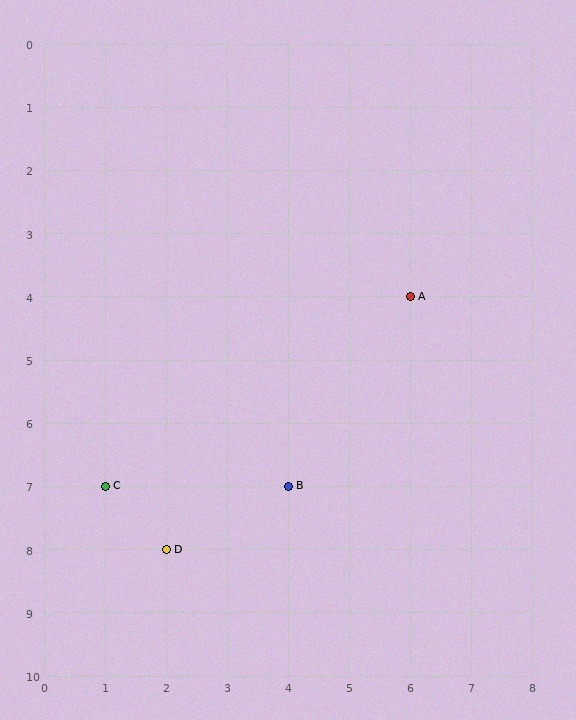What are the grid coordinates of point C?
Point C is at grid coordinates (1, 7).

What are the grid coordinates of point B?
Point B is at grid coordinates (4, 7).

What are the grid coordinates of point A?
Point A is at grid coordinates (6, 4).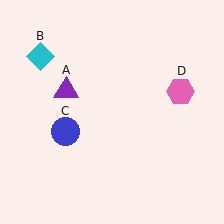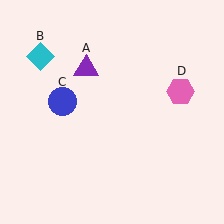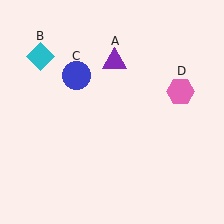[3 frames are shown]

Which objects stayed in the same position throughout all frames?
Cyan diamond (object B) and pink hexagon (object D) remained stationary.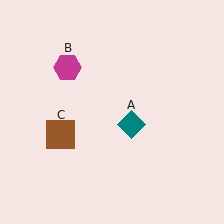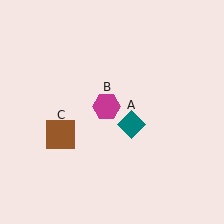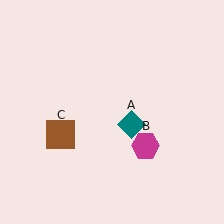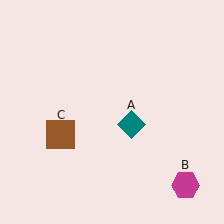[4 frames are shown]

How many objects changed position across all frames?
1 object changed position: magenta hexagon (object B).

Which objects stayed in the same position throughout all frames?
Teal diamond (object A) and brown square (object C) remained stationary.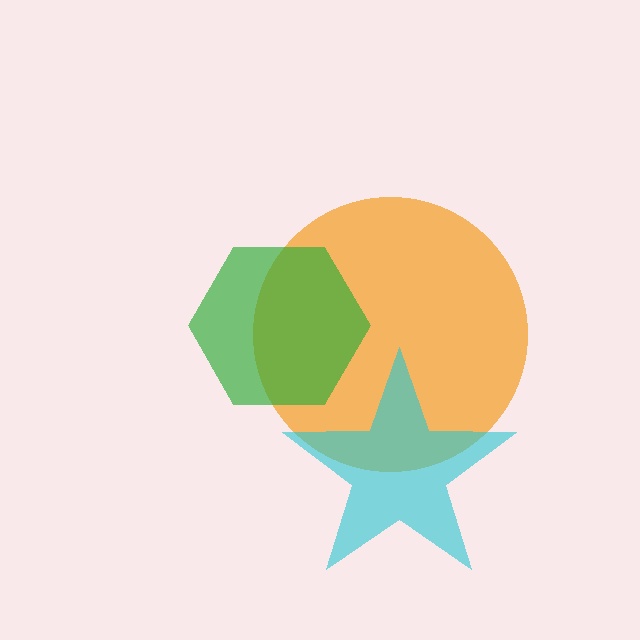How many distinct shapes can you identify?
There are 3 distinct shapes: an orange circle, a green hexagon, a cyan star.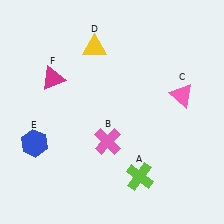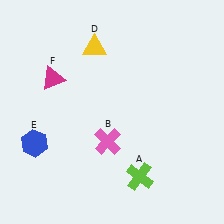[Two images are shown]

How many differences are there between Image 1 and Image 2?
There is 1 difference between the two images.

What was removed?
The pink triangle (C) was removed in Image 2.